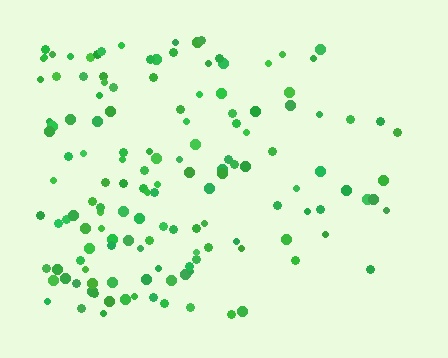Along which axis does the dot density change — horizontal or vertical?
Horizontal.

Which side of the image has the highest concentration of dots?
The left.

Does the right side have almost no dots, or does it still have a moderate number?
Still a moderate number, just noticeably fewer than the left.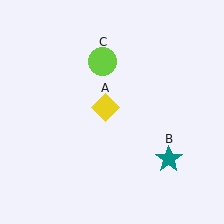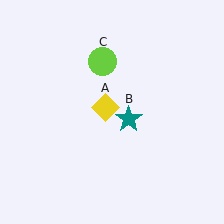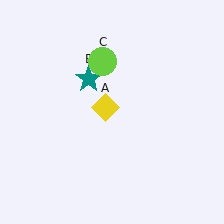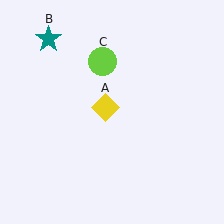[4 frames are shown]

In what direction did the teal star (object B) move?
The teal star (object B) moved up and to the left.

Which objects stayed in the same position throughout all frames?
Yellow diamond (object A) and lime circle (object C) remained stationary.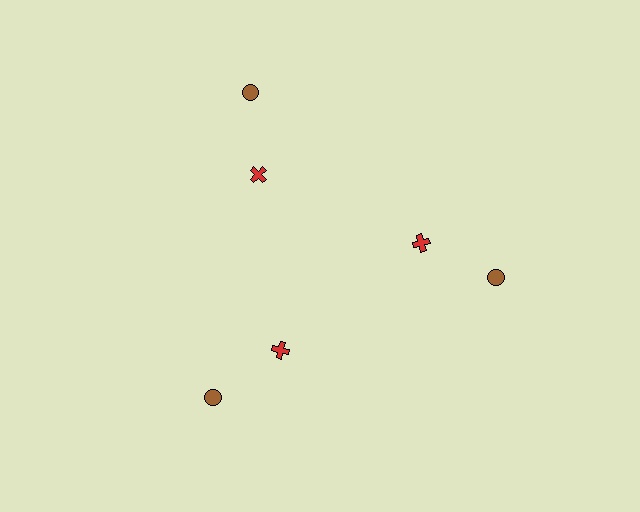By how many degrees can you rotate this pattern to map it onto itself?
The pattern maps onto itself every 120 degrees of rotation.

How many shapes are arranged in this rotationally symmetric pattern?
There are 6 shapes, arranged in 3 groups of 2.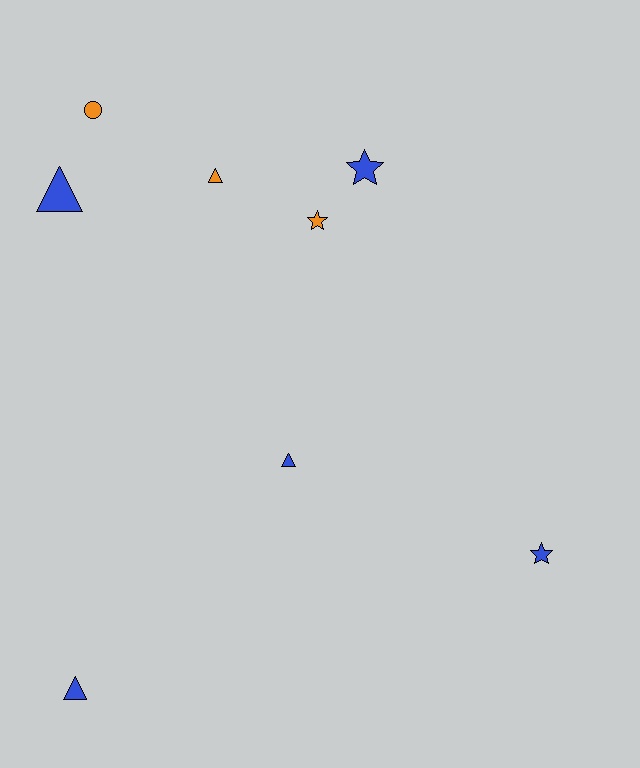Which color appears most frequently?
Blue, with 5 objects.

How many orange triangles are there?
There is 1 orange triangle.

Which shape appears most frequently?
Triangle, with 4 objects.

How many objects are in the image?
There are 8 objects.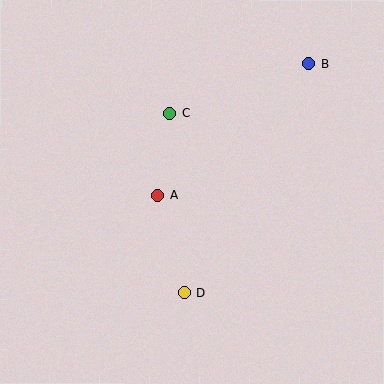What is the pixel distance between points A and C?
The distance between A and C is 83 pixels.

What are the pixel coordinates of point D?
Point D is at (185, 292).